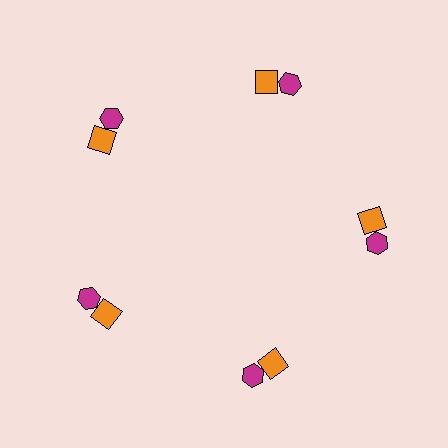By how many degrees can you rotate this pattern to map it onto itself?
The pattern maps onto itself every 72 degrees of rotation.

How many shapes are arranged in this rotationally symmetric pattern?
There are 10 shapes, arranged in 5 groups of 2.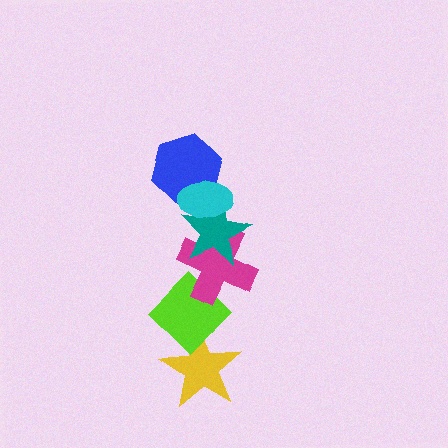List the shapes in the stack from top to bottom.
From top to bottom: the cyan ellipse, the blue hexagon, the teal star, the magenta cross, the lime diamond, the yellow star.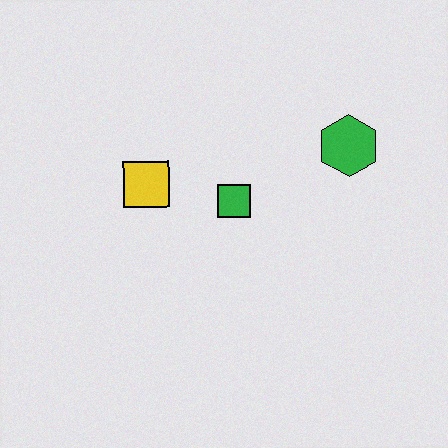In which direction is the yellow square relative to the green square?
The yellow square is to the left of the green square.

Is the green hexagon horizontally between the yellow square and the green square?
No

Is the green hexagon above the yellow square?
Yes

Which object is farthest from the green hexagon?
The yellow square is farthest from the green hexagon.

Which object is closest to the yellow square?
The green square is closest to the yellow square.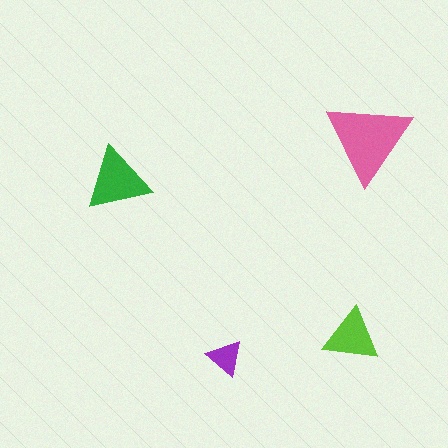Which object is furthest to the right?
The pink triangle is rightmost.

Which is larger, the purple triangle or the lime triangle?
The lime one.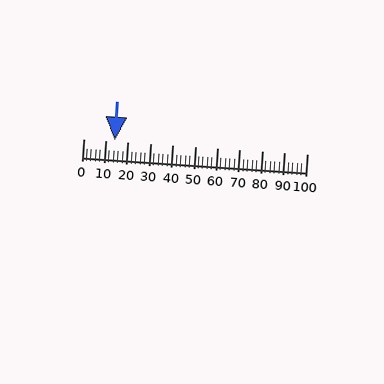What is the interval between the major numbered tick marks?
The major tick marks are spaced 10 units apart.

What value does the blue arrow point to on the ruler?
The blue arrow points to approximately 14.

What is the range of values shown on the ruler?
The ruler shows values from 0 to 100.